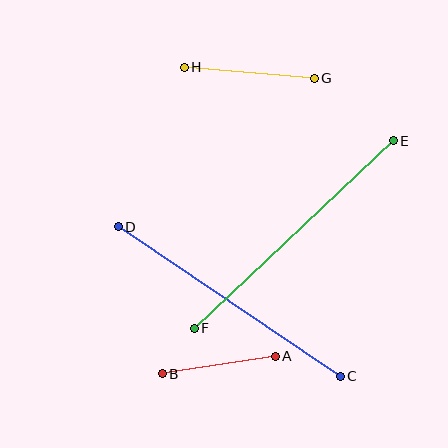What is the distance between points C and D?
The distance is approximately 268 pixels.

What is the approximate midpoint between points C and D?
The midpoint is at approximately (229, 302) pixels.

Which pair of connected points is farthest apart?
Points E and F are farthest apart.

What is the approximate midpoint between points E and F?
The midpoint is at approximately (294, 235) pixels.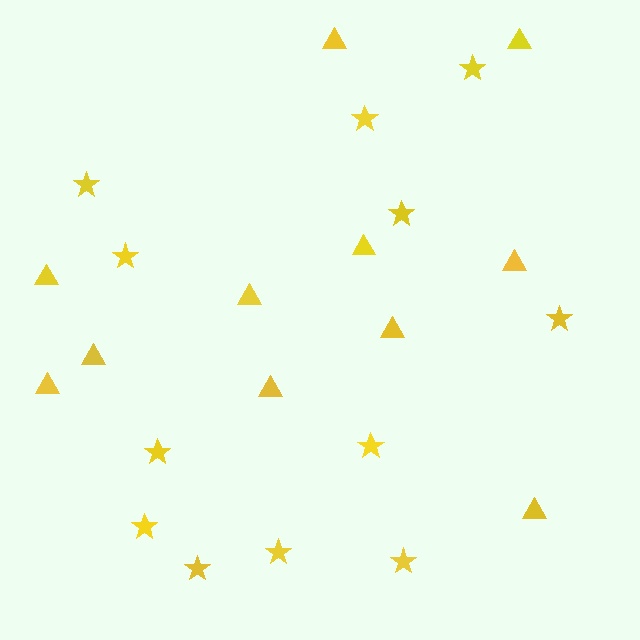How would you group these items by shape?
There are 2 groups: one group of stars (12) and one group of triangles (11).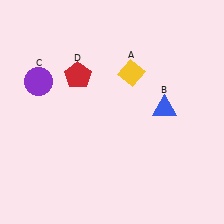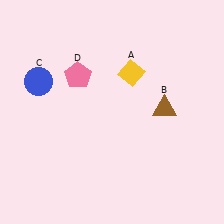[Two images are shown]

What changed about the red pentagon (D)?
In Image 1, D is red. In Image 2, it changed to pink.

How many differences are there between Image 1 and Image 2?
There are 3 differences between the two images.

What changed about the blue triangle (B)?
In Image 1, B is blue. In Image 2, it changed to brown.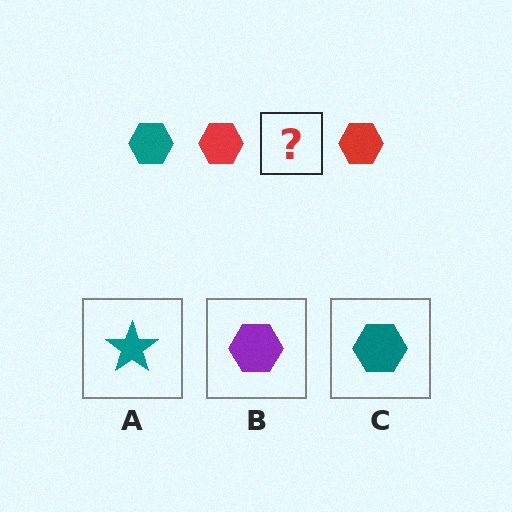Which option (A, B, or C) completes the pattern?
C.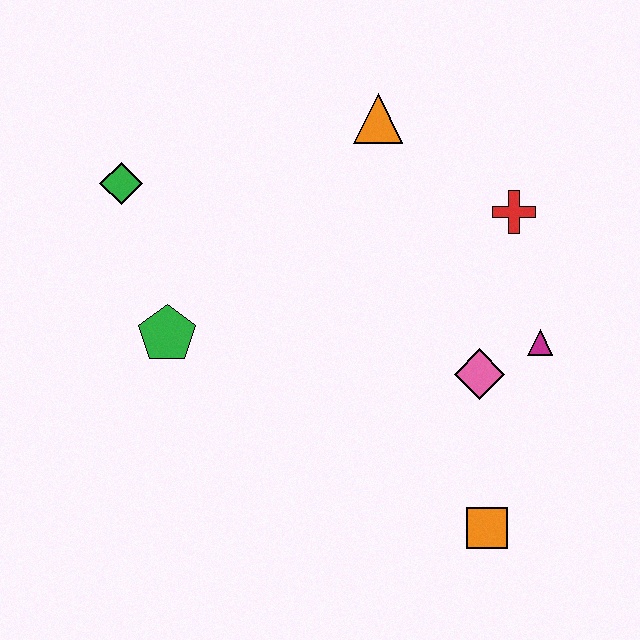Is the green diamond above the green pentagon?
Yes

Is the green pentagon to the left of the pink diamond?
Yes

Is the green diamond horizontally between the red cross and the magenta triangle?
No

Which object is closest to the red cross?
The magenta triangle is closest to the red cross.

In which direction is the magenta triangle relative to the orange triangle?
The magenta triangle is below the orange triangle.